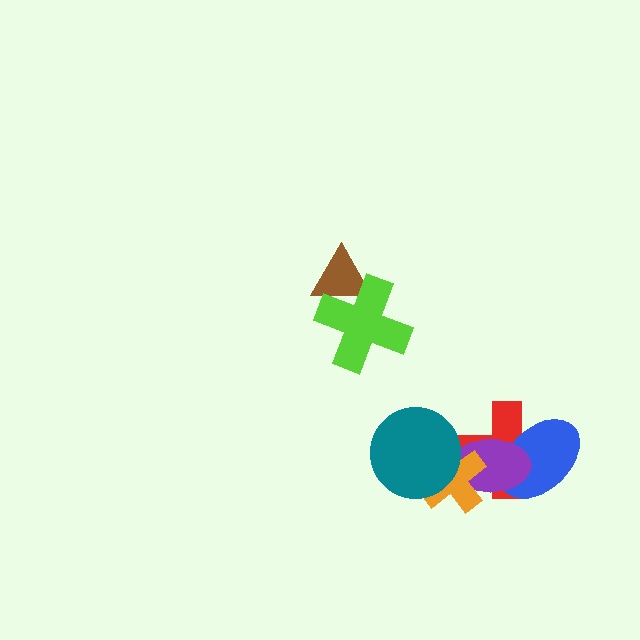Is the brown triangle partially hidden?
Yes, it is partially covered by another shape.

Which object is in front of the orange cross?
The teal circle is in front of the orange cross.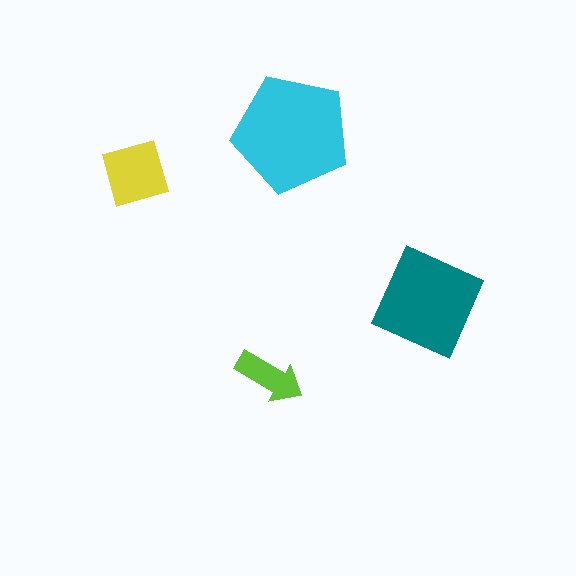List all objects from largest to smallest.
The cyan pentagon, the teal diamond, the yellow square, the lime arrow.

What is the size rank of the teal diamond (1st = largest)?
2nd.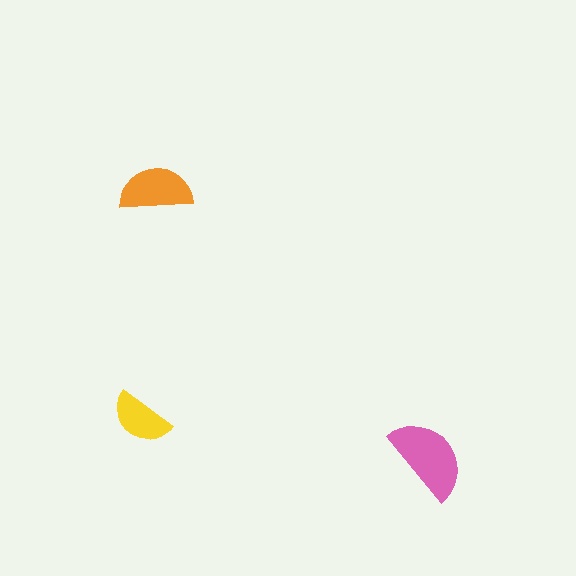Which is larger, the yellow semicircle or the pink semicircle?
The pink one.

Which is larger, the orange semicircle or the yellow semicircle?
The orange one.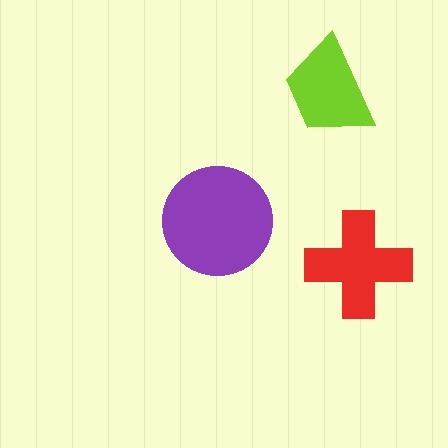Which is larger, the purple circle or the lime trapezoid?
The purple circle.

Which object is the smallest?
The lime trapezoid.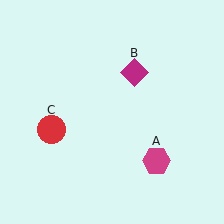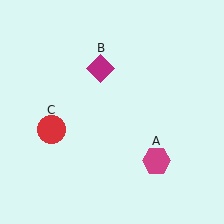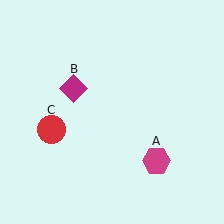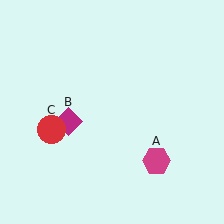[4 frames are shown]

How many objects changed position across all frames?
1 object changed position: magenta diamond (object B).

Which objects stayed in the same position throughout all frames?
Magenta hexagon (object A) and red circle (object C) remained stationary.